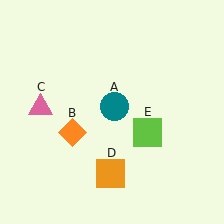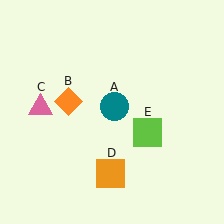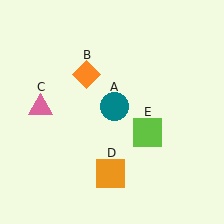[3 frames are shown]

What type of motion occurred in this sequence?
The orange diamond (object B) rotated clockwise around the center of the scene.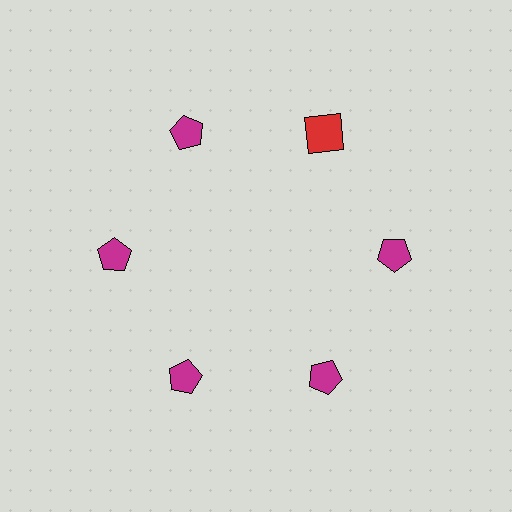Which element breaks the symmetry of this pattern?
The red square at roughly the 1 o'clock position breaks the symmetry. All other shapes are magenta pentagons.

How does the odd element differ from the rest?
It differs in both color (red instead of magenta) and shape (square instead of pentagon).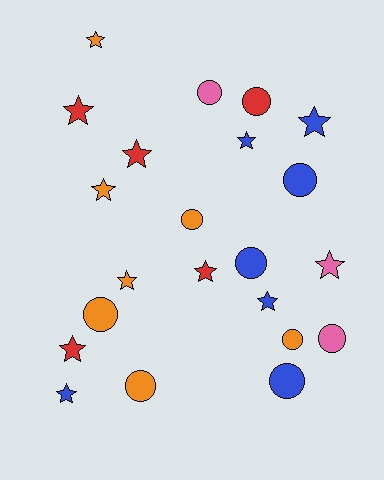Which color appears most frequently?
Blue, with 7 objects.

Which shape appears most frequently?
Star, with 12 objects.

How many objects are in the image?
There are 22 objects.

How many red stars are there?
There are 4 red stars.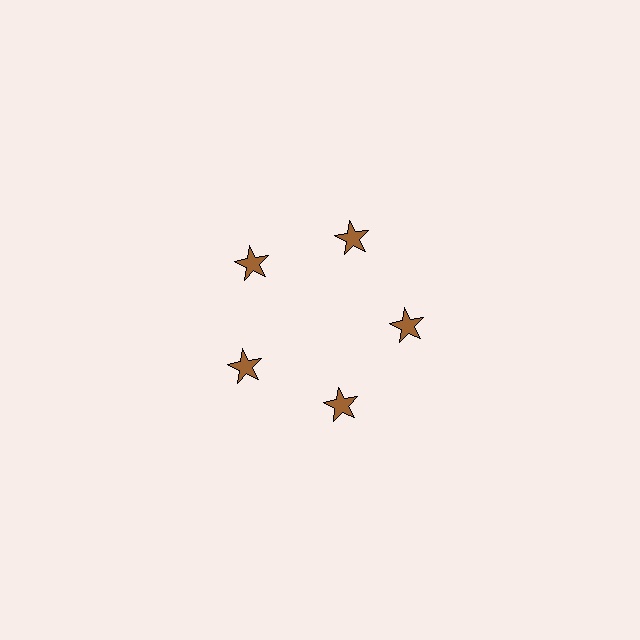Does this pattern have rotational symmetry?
Yes, this pattern has 5-fold rotational symmetry. It looks the same after rotating 72 degrees around the center.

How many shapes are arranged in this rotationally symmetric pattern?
There are 5 shapes, arranged in 5 groups of 1.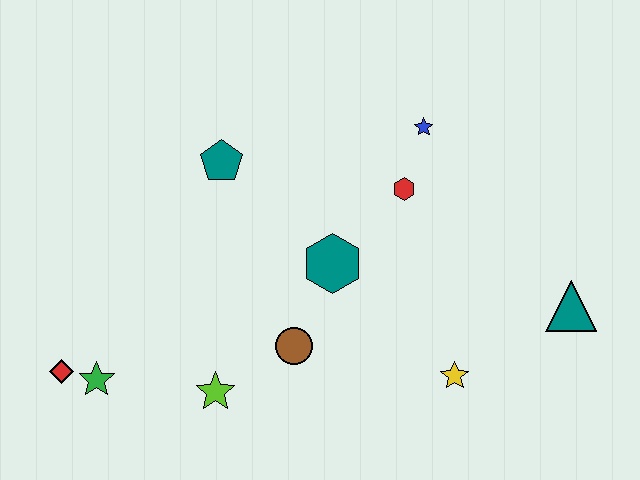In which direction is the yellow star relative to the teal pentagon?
The yellow star is to the right of the teal pentagon.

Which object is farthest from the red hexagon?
The red diamond is farthest from the red hexagon.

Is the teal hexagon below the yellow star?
No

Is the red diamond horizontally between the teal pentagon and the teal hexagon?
No